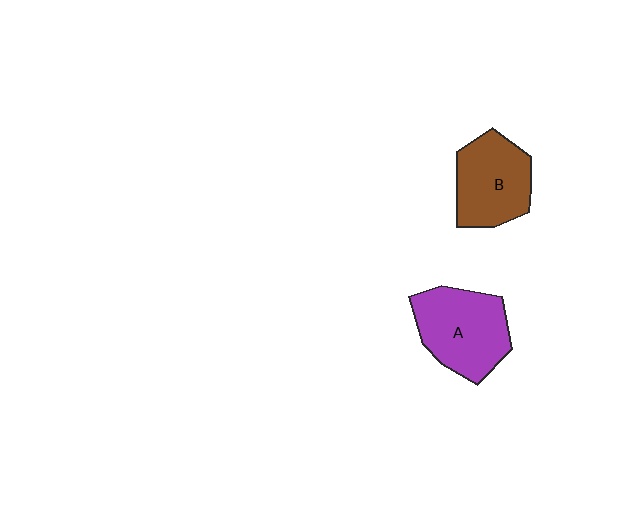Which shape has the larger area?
Shape A (purple).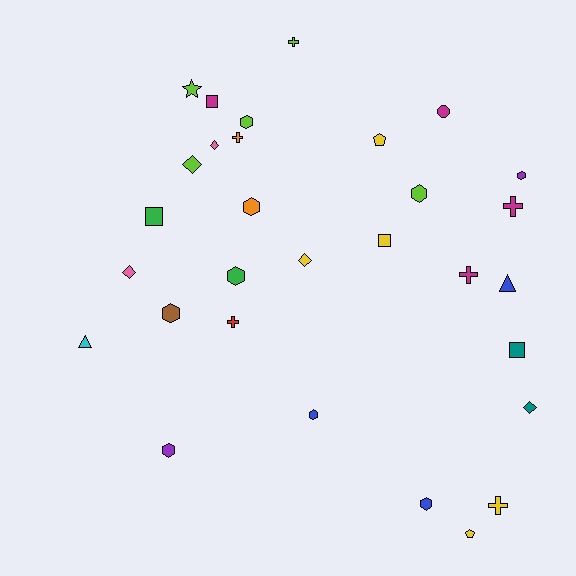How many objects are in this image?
There are 30 objects.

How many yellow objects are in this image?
There are 5 yellow objects.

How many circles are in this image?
There is 1 circle.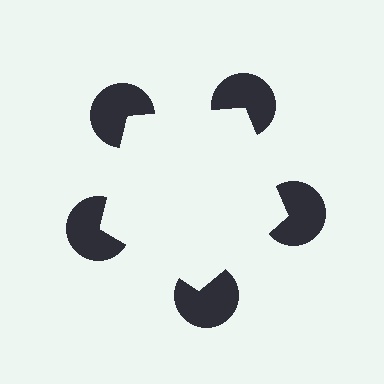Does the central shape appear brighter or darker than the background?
It typically appears slightly brighter than the background, even though no actual brightness change is drawn.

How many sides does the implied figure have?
5 sides.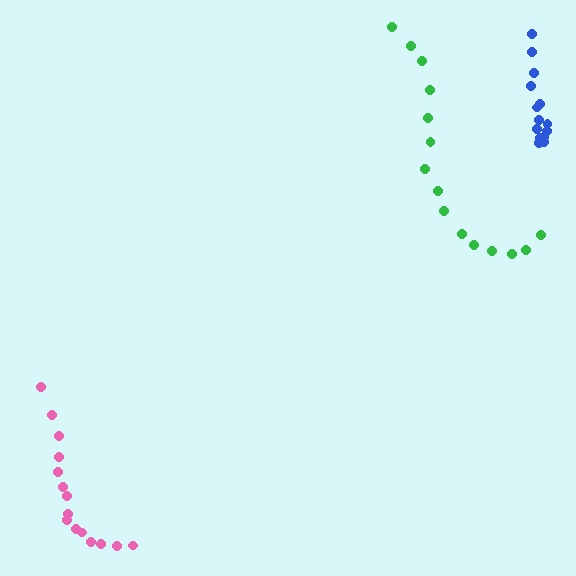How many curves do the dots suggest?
There are 3 distinct paths.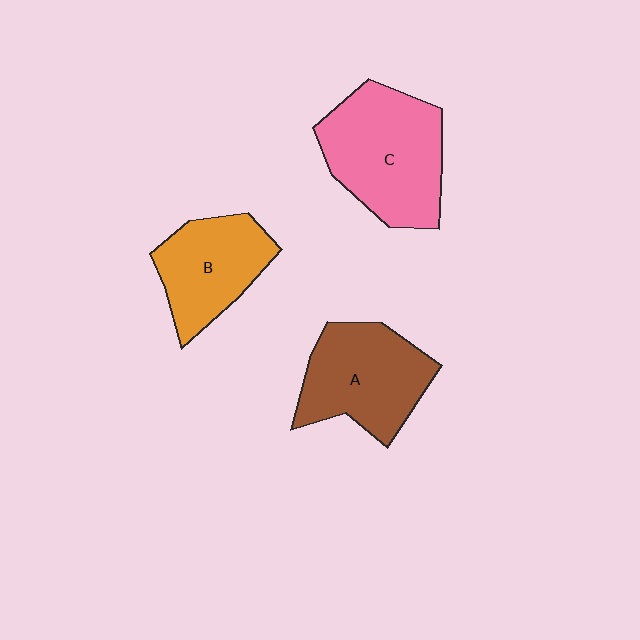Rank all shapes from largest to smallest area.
From largest to smallest: C (pink), A (brown), B (orange).